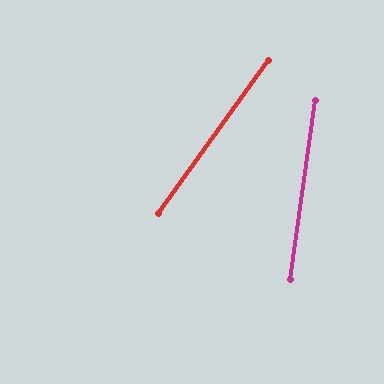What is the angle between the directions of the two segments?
Approximately 28 degrees.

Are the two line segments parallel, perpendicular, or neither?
Neither parallel nor perpendicular — they differ by about 28°.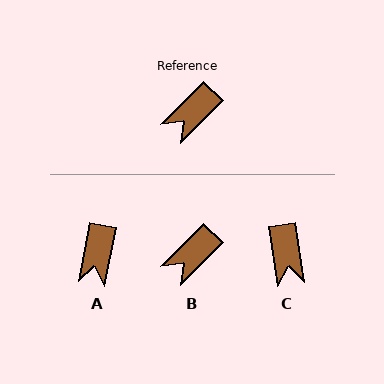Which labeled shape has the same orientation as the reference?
B.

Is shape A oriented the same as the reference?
No, it is off by about 34 degrees.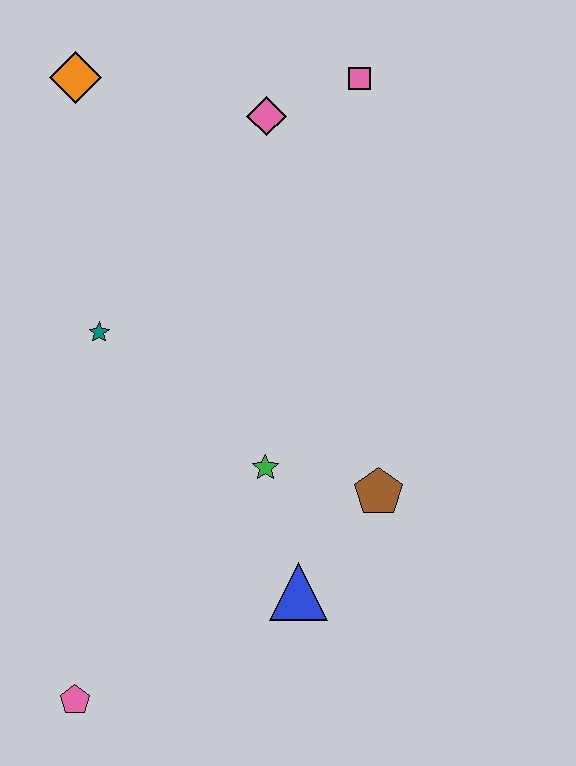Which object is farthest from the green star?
The orange diamond is farthest from the green star.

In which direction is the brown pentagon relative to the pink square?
The brown pentagon is below the pink square.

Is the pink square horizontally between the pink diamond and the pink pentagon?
No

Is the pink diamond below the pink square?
Yes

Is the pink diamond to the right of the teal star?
Yes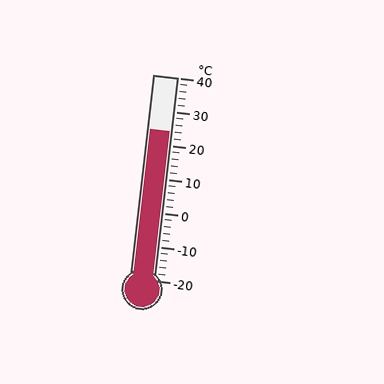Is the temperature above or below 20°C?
The temperature is above 20°C.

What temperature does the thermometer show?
The thermometer shows approximately 24°C.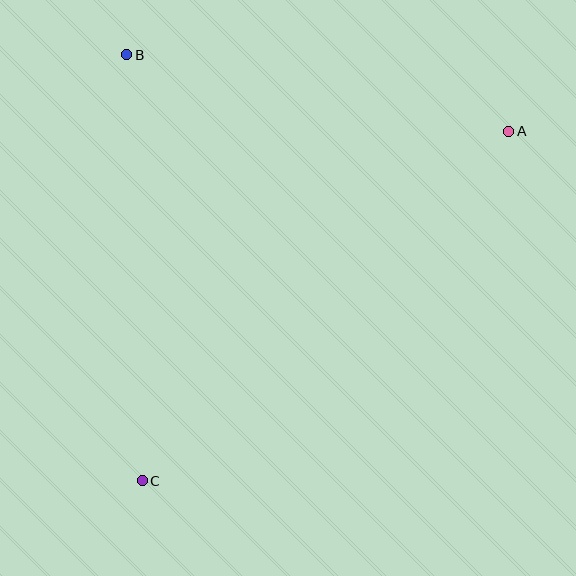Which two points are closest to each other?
Points A and B are closest to each other.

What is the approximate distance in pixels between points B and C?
The distance between B and C is approximately 426 pixels.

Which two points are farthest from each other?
Points A and C are farthest from each other.